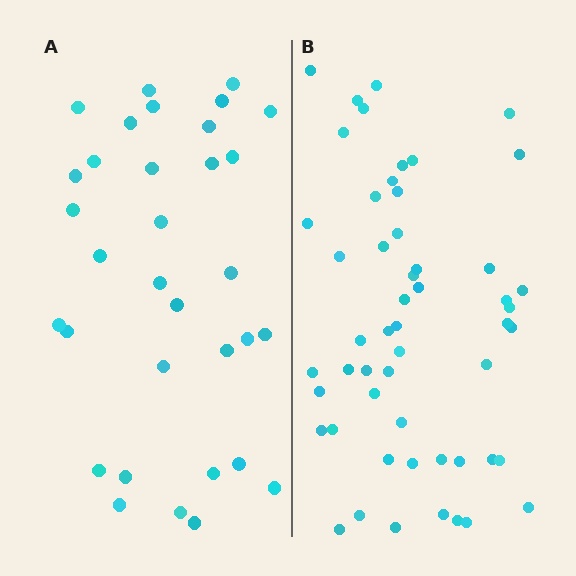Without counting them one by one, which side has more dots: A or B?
Region B (the right region) has more dots.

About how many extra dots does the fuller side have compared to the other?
Region B has approximately 20 more dots than region A.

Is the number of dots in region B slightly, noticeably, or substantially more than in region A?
Region B has substantially more. The ratio is roughly 1.6 to 1.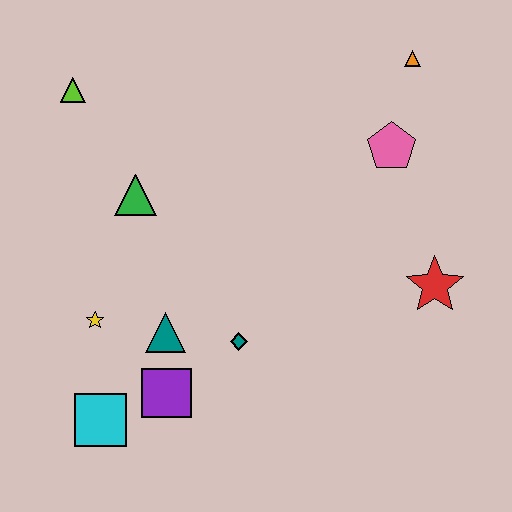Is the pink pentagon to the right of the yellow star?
Yes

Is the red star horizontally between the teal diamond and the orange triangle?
No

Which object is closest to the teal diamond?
The teal triangle is closest to the teal diamond.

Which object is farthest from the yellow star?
The orange triangle is farthest from the yellow star.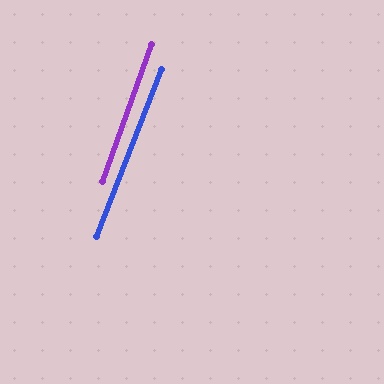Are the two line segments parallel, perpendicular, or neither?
Parallel — their directions differ by only 1.4°.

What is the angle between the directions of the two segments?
Approximately 1 degree.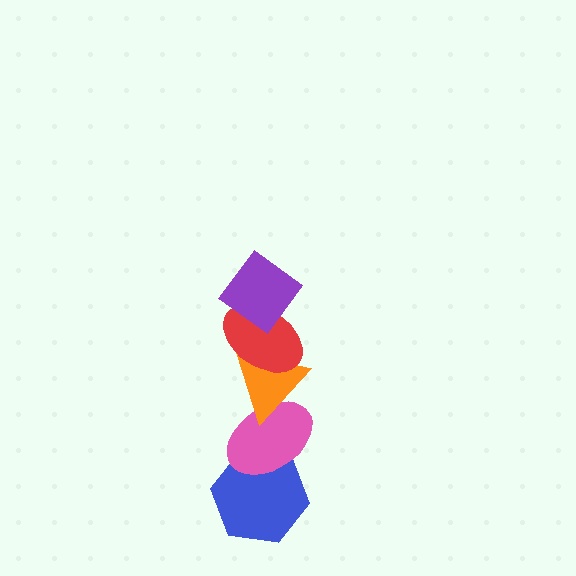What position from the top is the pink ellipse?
The pink ellipse is 4th from the top.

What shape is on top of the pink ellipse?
The orange triangle is on top of the pink ellipse.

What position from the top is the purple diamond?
The purple diamond is 1st from the top.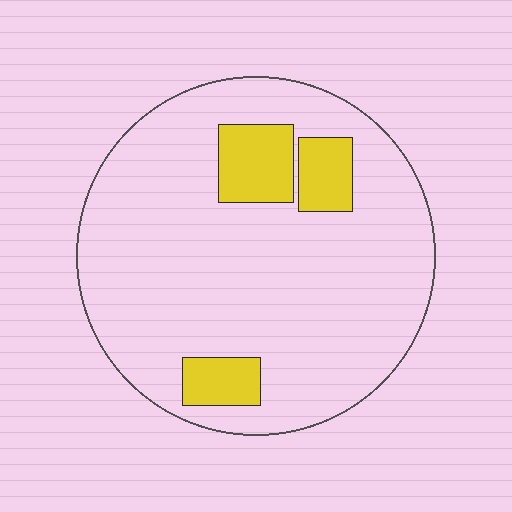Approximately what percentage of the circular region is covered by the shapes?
Approximately 15%.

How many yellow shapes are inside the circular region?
3.